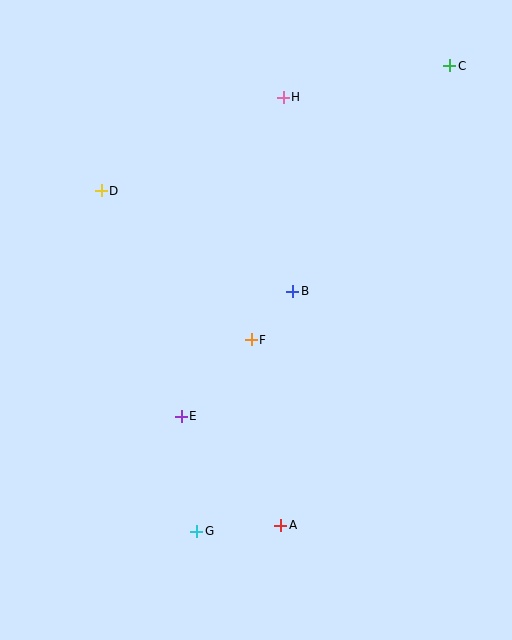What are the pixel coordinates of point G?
Point G is at (197, 531).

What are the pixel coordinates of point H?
Point H is at (283, 97).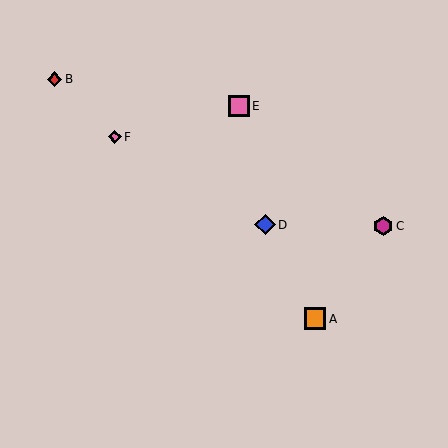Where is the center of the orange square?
The center of the orange square is at (315, 319).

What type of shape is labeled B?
Shape B is a red diamond.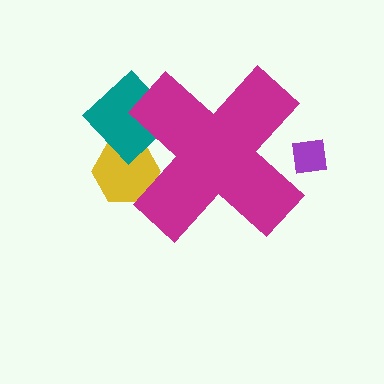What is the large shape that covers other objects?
A magenta cross.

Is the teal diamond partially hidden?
Yes, the teal diamond is partially hidden behind the magenta cross.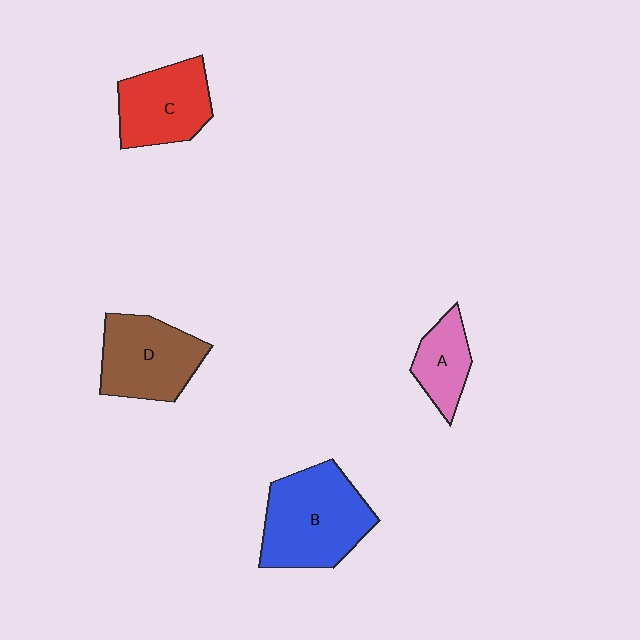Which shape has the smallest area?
Shape A (pink).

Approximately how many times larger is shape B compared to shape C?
Approximately 1.4 times.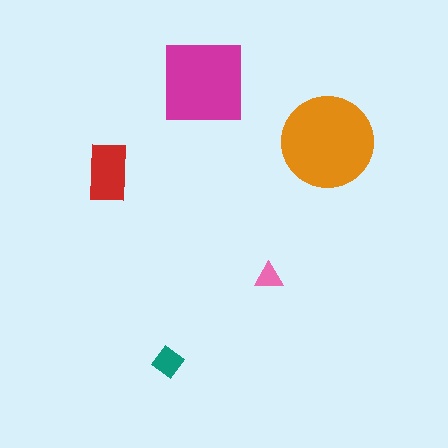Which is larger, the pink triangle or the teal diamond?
The teal diamond.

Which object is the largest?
The orange circle.